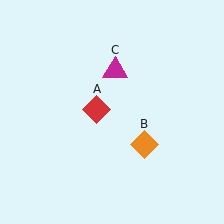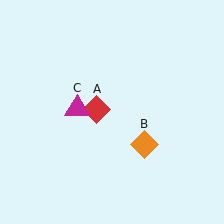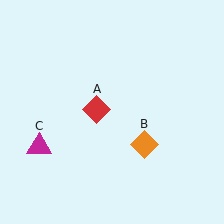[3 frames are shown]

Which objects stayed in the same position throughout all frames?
Red diamond (object A) and orange diamond (object B) remained stationary.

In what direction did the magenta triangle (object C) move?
The magenta triangle (object C) moved down and to the left.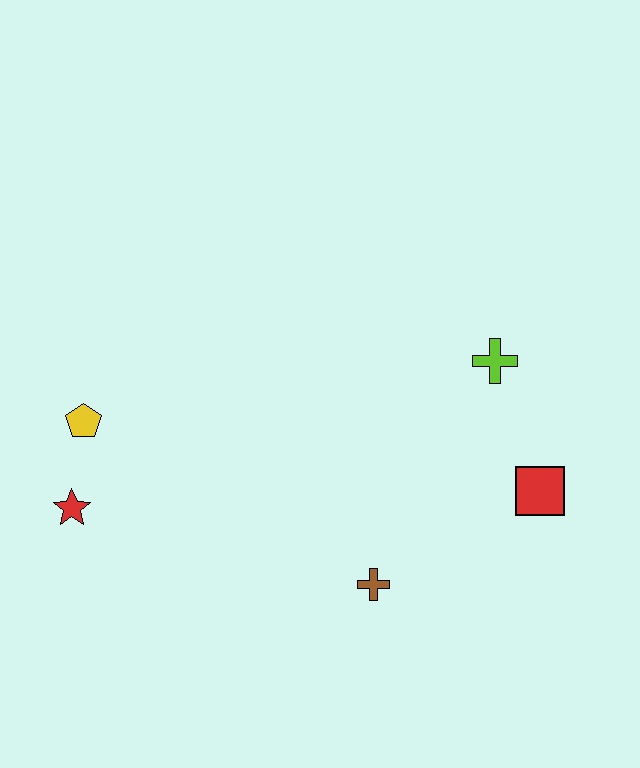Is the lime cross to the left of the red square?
Yes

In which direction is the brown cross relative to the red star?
The brown cross is to the right of the red star.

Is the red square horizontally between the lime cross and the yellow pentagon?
No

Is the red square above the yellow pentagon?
No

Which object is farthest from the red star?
The red square is farthest from the red star.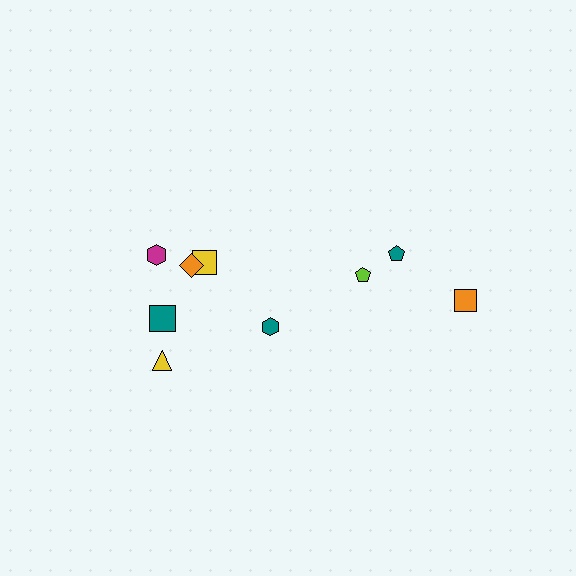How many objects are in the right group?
There are 3 objects.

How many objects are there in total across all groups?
There are 9 objects.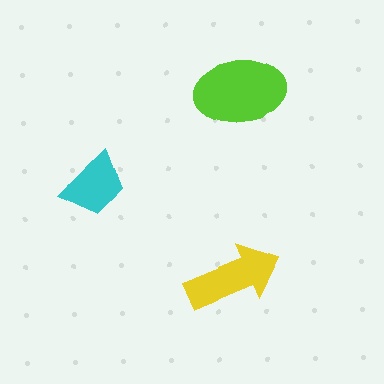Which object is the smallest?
The cyan trapezoid.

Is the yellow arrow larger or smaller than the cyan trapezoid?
Larger.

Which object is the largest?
The lime ellipse.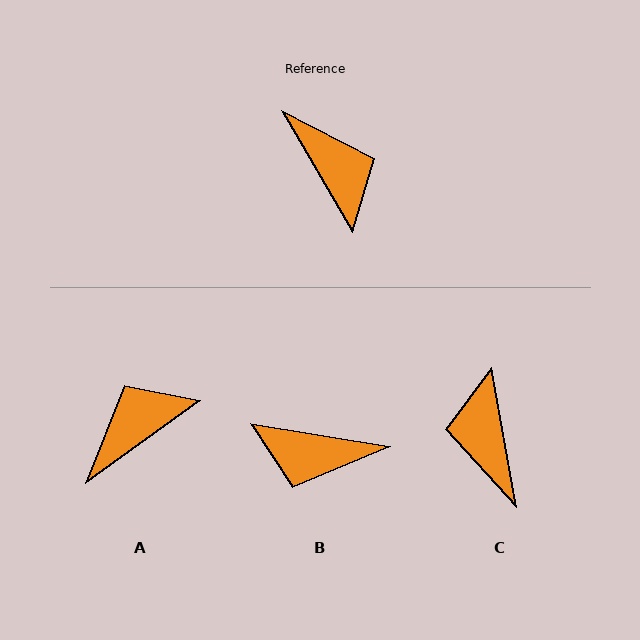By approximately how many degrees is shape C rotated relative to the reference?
Approximately 160 degrees counter-clockwise.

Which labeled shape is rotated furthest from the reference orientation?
C, about 160 degrees away.